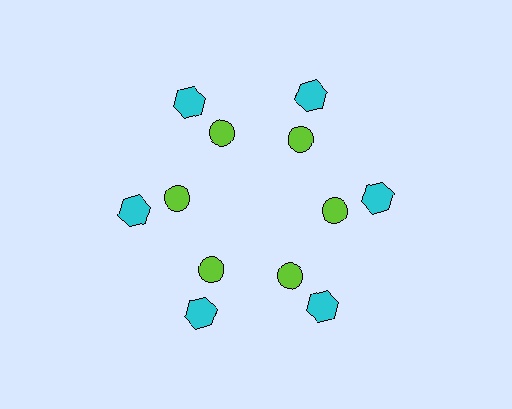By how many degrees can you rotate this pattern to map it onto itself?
The pattern maps onto itself every 60 degrees of rotation.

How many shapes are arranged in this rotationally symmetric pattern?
There are 12 shapes, arranged in 6 groups of 2.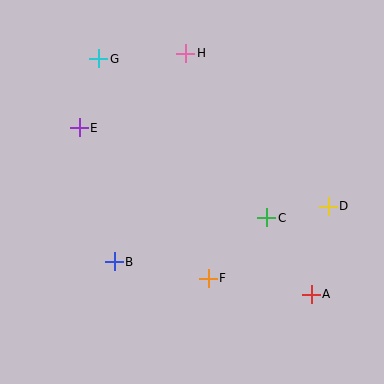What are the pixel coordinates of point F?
Point F is at (208, 278).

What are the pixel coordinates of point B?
Point B is at (114, 262).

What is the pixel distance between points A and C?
The distance between A and C is 88 pixels.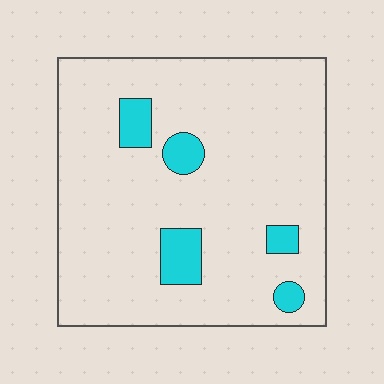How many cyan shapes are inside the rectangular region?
5.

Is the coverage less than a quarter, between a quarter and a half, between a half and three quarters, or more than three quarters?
Less than a quarter.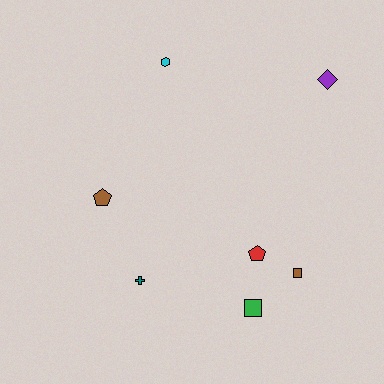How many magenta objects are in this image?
There are no magenta objects.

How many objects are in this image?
There are 7 objects.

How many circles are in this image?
There are no circles.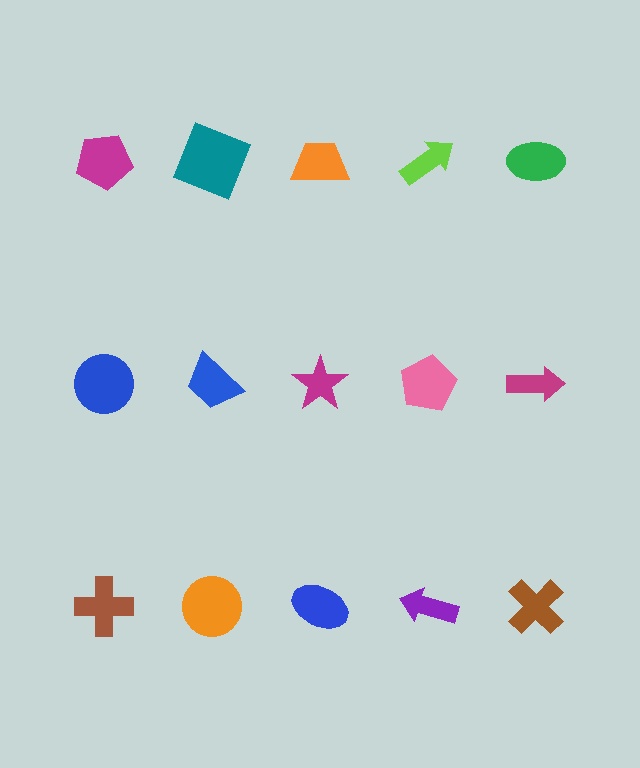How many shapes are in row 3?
5 shapes.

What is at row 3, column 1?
A brown cross.